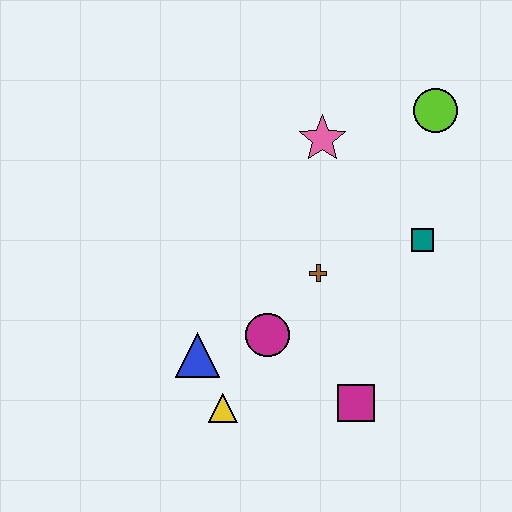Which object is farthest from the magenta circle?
The lime circle is farthest from the magenta circle.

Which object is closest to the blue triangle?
The yellow triangle is closest to the blue triangle.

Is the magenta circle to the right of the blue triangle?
Yes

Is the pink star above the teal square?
Yes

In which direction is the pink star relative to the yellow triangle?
The pink star is above the yellow triangle.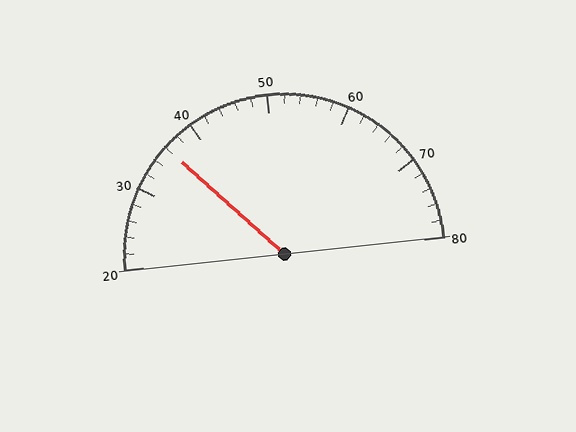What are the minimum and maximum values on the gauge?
The gauge ranges from 20 to 80.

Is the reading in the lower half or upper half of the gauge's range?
The reading is in the lower half of the range (20 to 80).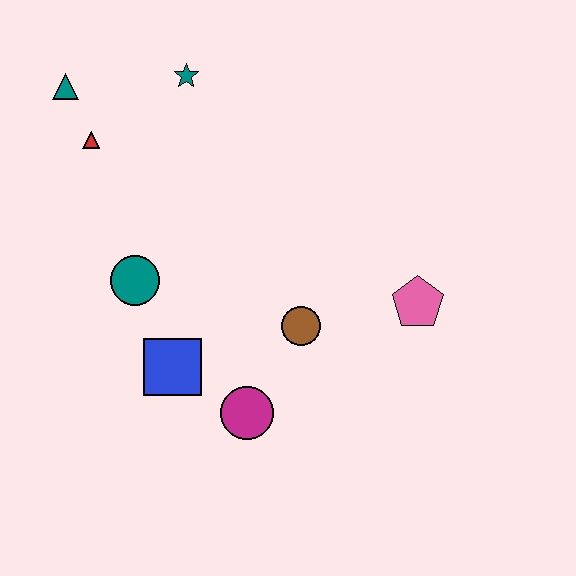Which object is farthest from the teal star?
The magenta circle is farthest from the teal star.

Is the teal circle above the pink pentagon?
Yes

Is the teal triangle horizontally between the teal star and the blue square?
No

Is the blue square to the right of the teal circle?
Yes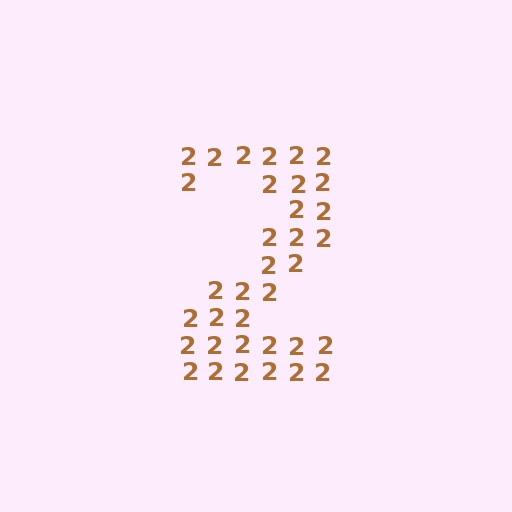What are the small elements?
The small elements are digit 2's.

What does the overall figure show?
The overall figure shows the digit 2.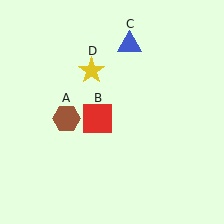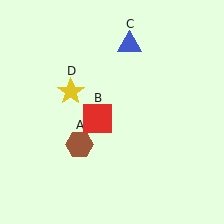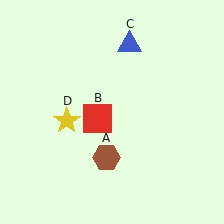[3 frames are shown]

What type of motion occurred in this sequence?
The brown hexagon (object A), yellow star (object D) rotated counterclockwise around the center of the scene.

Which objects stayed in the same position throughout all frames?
Red square (object B) and blue triangle (object C) remained stationary.